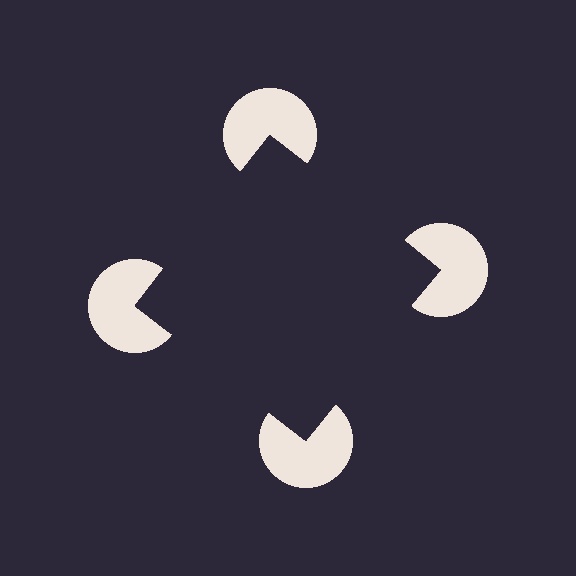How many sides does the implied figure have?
4 sides.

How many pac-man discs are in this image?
There are 4 — one at each vertex of the illusory square.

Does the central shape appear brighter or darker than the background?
It typically appears slightly darker than the background, even though no actual brightness change is drawn.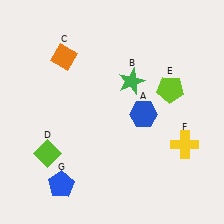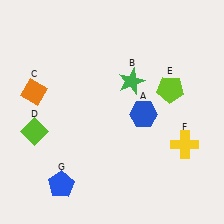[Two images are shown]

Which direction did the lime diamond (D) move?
The lime diamond (D) moved up.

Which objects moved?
The objects that moved are: the orange diamond (C), the lime diamond (D).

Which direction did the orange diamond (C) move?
The orange diamond (C) moved down.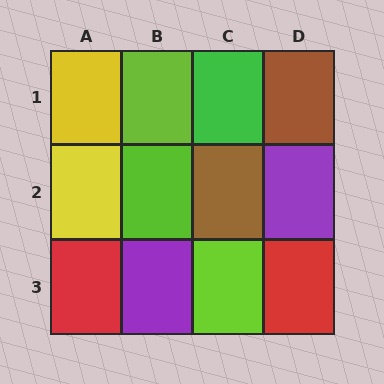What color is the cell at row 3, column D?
Red.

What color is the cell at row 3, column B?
Purple.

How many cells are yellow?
2 cells are yellow.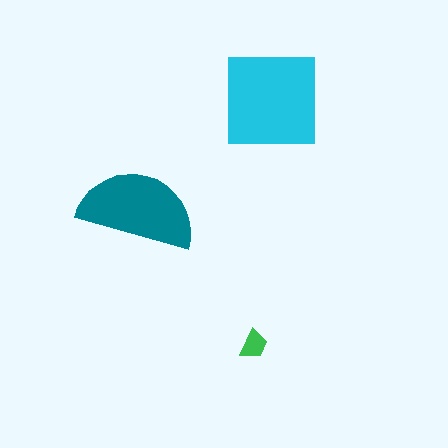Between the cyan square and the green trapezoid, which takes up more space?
The cyan square.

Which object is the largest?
The cyan square.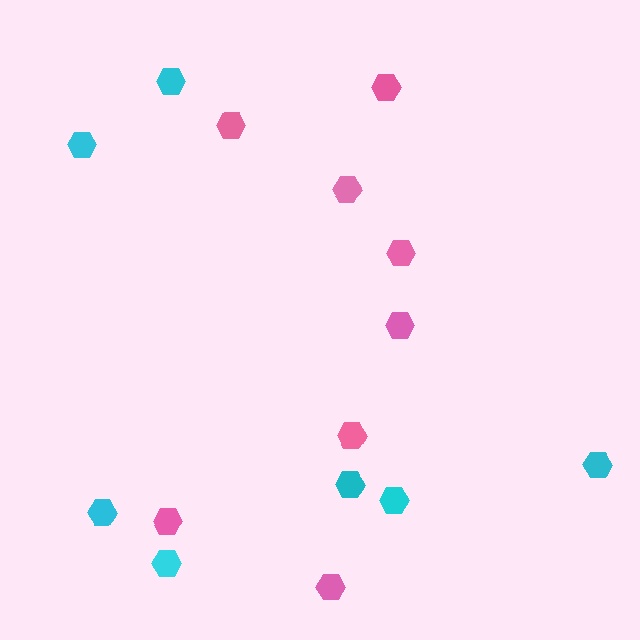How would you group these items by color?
There are 2 groups: one group of cyan hexagons (7) and one group of pink hexagons (8).